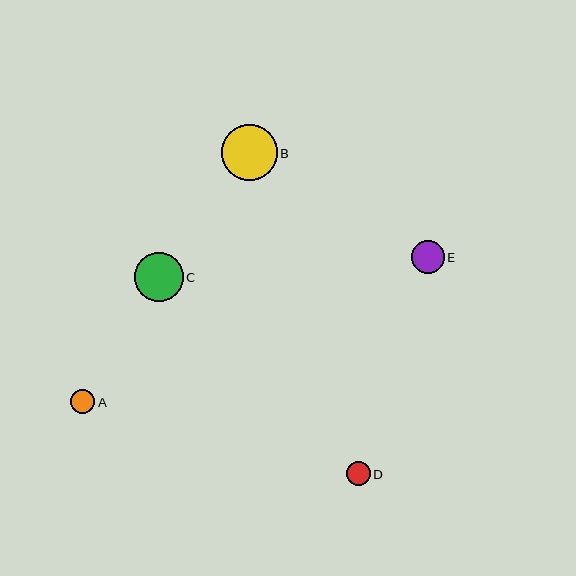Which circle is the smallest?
Circle D is the smallest with a size of approximately 24 pixels.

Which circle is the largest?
Circle B is the largest with a size of approximately 56 pixels.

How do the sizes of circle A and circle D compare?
Circle A and circle D are approximately the same size.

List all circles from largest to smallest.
From largest to smallest: B, C, E, A, D.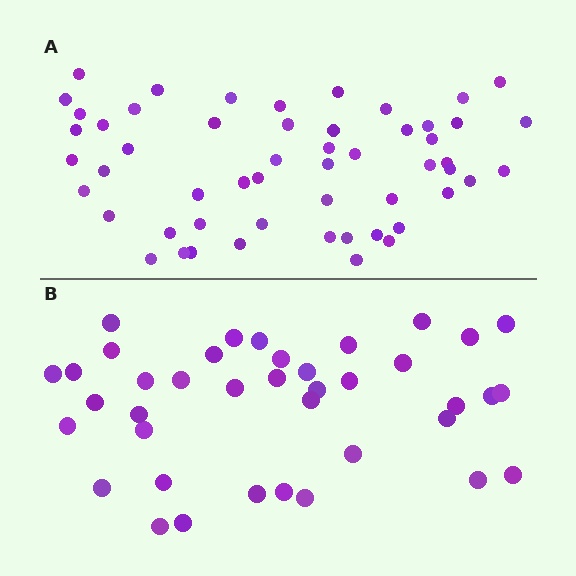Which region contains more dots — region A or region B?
Region A (the top region) has more dots.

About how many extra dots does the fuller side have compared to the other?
Region A has approximately 15 more dots than region B.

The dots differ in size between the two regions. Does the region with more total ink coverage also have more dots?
No. Region B has more total ink coverage because its dots are larger, but region A actually contains more individual dots. Total area can be misleading — the number of items is what matters here.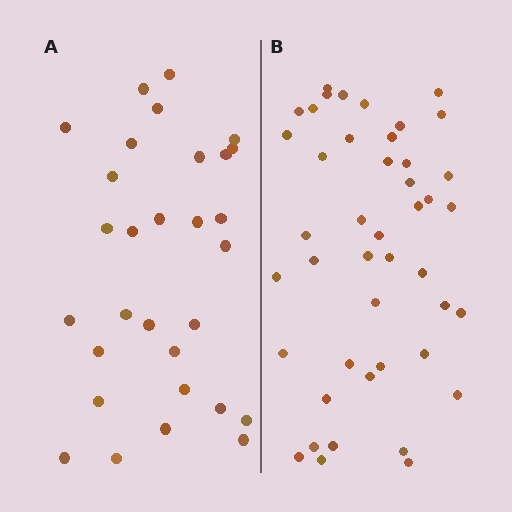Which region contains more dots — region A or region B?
Region B (the right region) has more dots.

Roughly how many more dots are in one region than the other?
Region B has approximately 15 more dots than region A.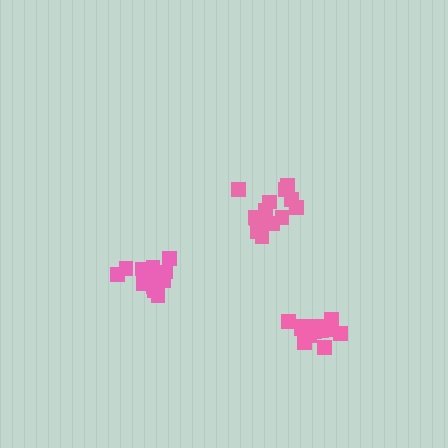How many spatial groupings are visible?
There are 3 spatial groupings.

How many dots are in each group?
Group 1: 16 dots, Group 2: 14 dots, Group 3: 14 dots (44 total).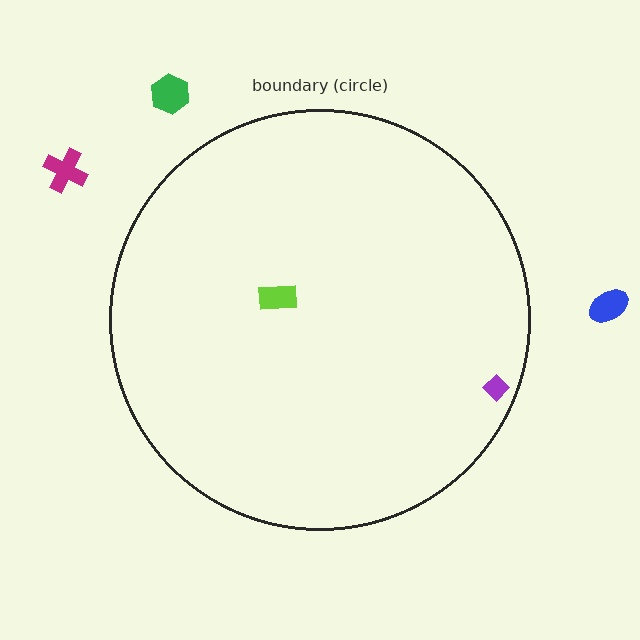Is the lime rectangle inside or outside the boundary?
Inside.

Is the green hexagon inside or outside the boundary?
Outside.